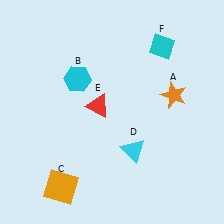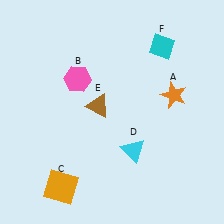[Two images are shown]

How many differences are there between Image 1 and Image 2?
There are 2 differences between the two images.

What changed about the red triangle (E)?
In Image 1, E is red. In Image 2, it changed to brown.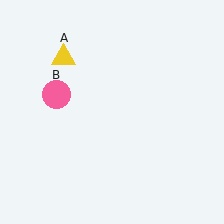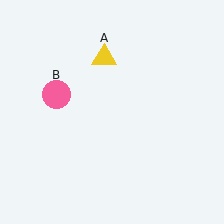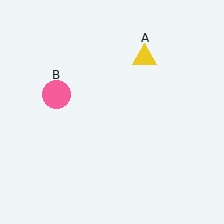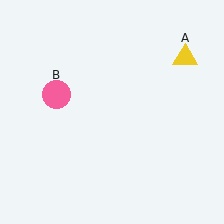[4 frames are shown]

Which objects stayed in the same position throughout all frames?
Pink circle (object B) remained stationary.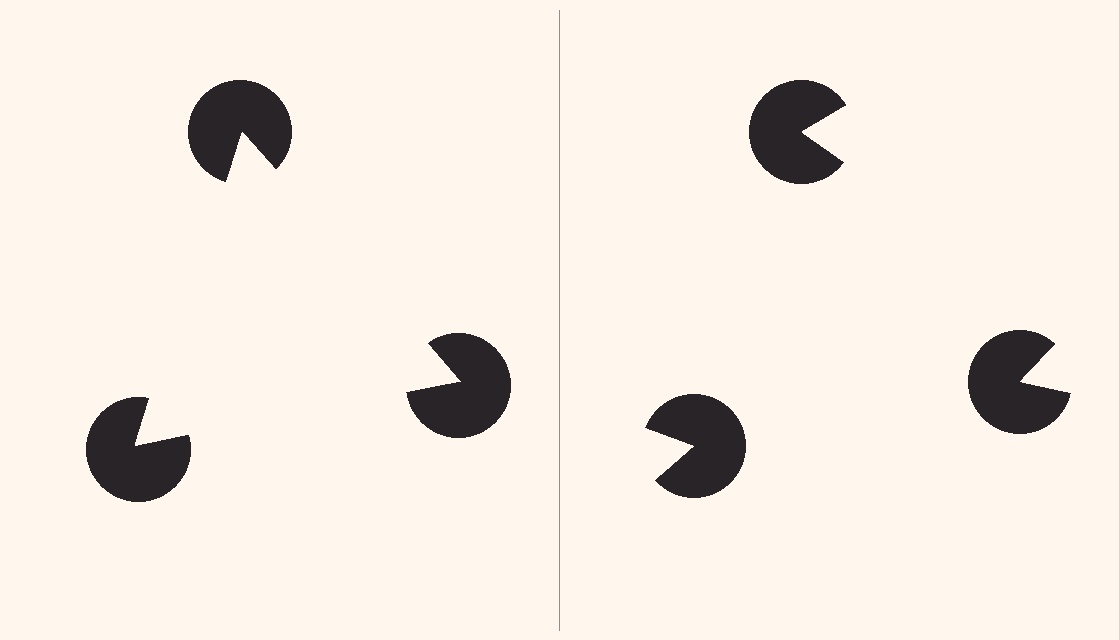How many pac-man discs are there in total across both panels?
6 — 3 on each side.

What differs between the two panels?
The pac-man discs are positioned identically on both sides; only the wedge orientations differ. On the left they align to a triangle; on the right they are misaligned.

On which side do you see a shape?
An illusory triangle appears on the left side. On the right side the wedge cuts are rotated, so no coherent shape forms.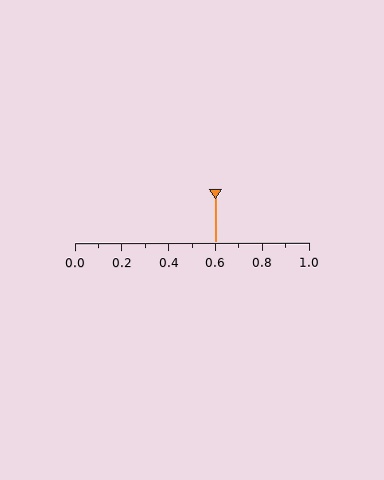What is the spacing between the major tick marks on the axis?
The major ticks are spaced 0.2 apart.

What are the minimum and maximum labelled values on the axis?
The axis runs from 0.0 to 1.0.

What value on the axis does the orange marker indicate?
The marker indicates approximately 0.6.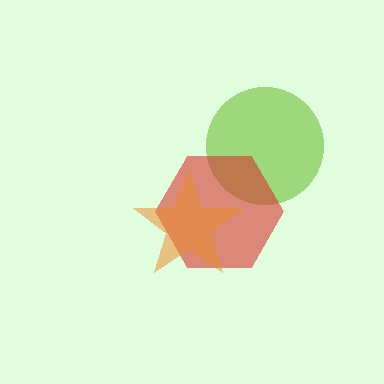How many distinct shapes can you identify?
There are 3 distinct shapes: a lime circle, a red hexagon, an orange star.